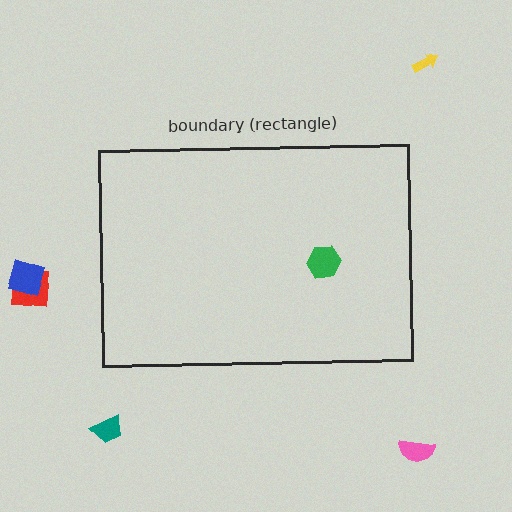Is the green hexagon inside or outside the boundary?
Inside.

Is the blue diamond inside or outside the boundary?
Outside.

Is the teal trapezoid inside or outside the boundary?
Outside.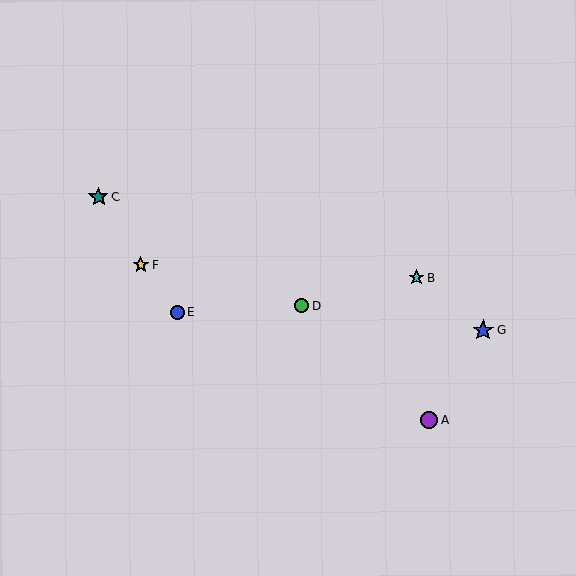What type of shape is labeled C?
Shape C is a teal star.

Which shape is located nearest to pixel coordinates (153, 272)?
The yellow star (labeled F) at (141, 265) is nearest to that location.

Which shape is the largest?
The blue star (labeled G) is the largest.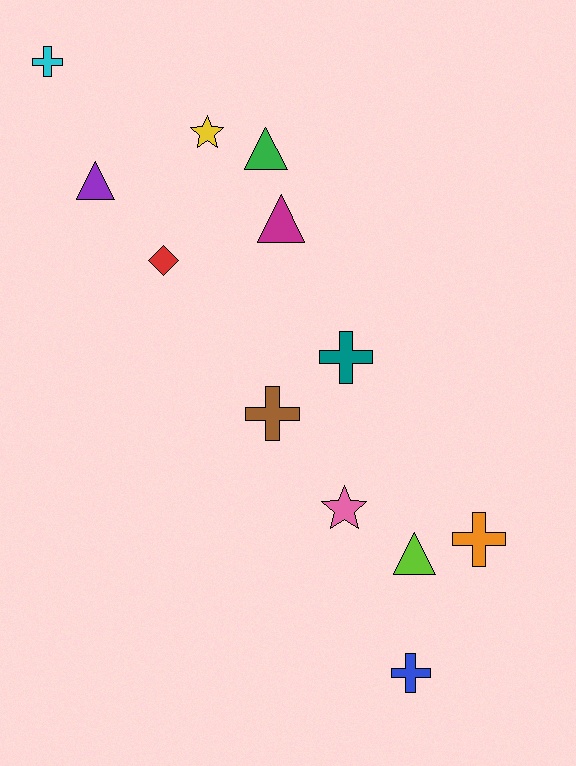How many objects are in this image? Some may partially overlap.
There are 12 objects.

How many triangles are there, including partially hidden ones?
There are 4 triangles.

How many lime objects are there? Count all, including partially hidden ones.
There is 1 lime object.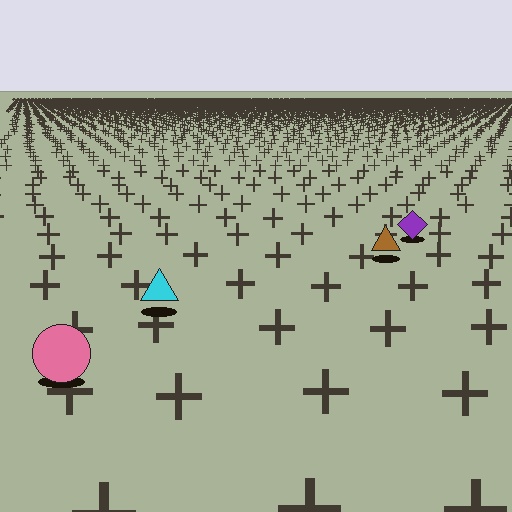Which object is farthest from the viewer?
The purple diamond is farthest from the viewer. It appears smaller and the ground texture around it is denser.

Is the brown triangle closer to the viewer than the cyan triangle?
No. The cyan triangle is closer — you can tell from the texture gradient: the ground texture is coarser near it.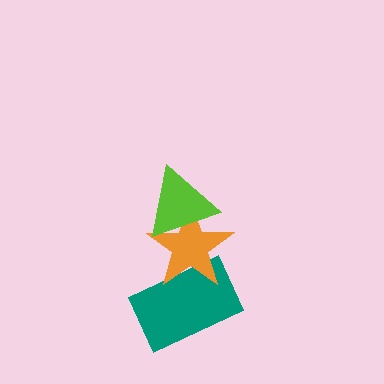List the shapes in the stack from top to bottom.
From top to bottom: the lime triangle, the orange star, the teal rectangle.